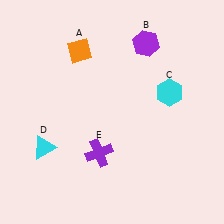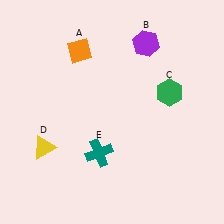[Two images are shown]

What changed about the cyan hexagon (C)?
In Image 1, C is cyan. In Image 2, it changed to green.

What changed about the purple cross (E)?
In Image 1, E is purple. In Image 2, it changed to teal.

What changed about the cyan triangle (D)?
In Image 1, D is cyan. In Image 2, it changed to yellow.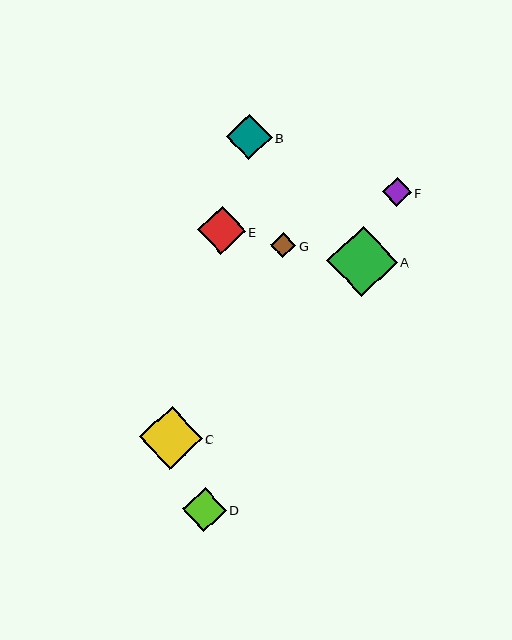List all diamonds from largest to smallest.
From largest to smallest: A, C, E, B, D, F, G.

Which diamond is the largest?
Diamond A is the largest with a size of approximately 70 pixels.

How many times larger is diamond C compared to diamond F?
Diamond C is approximately 2.2 times the size of diamond F.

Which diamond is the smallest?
Diamond G is the smallest with a size of approximately 25 pixels.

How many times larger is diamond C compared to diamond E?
Diamond C is approximately 1.3 times the size of diamond E.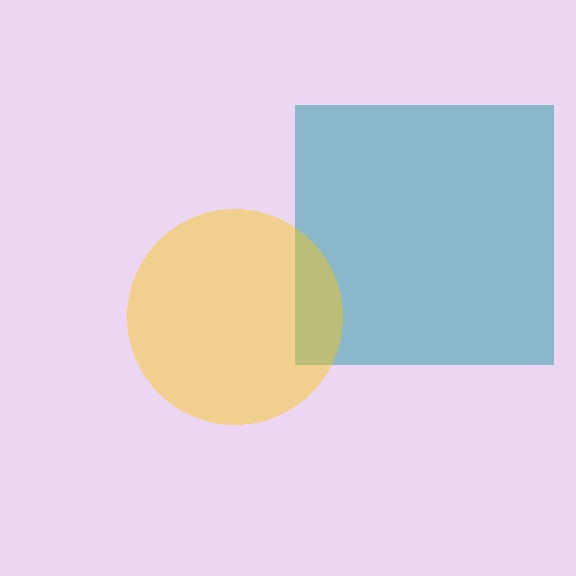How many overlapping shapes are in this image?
There are 2 overlapping shapes in the image.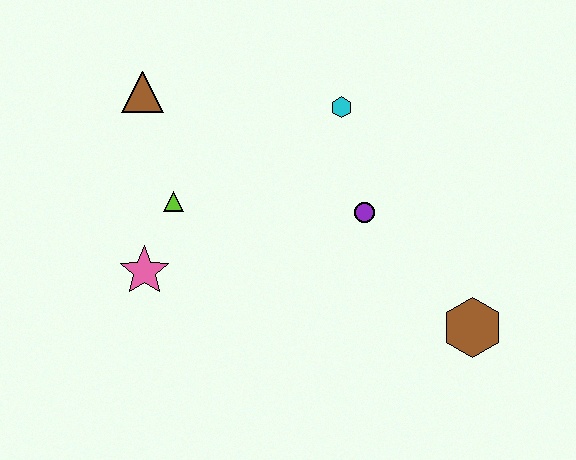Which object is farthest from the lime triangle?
The brown hexagon is farthest from the lime triangle.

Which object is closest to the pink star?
The lime triangle is closest to the pink star.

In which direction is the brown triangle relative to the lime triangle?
The brown triangle is above the lime triangle.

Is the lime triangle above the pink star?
Yes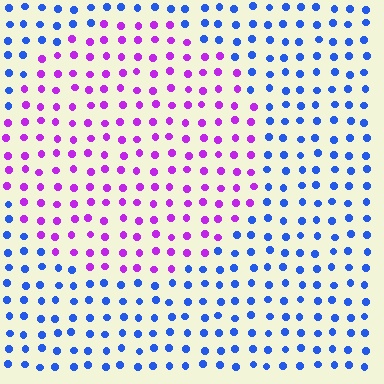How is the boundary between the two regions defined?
The boundary is defined purely by a slight shift in hue (about 64 degrees). Spacing, size, and orientation are identical on both sides.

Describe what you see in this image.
The image is filled with small blue elements in a uniform arrangement. A circle-shaped region is visible where the elements are tinted to a slightly different hue, forming a subtle color boundary.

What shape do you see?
I see a circle.